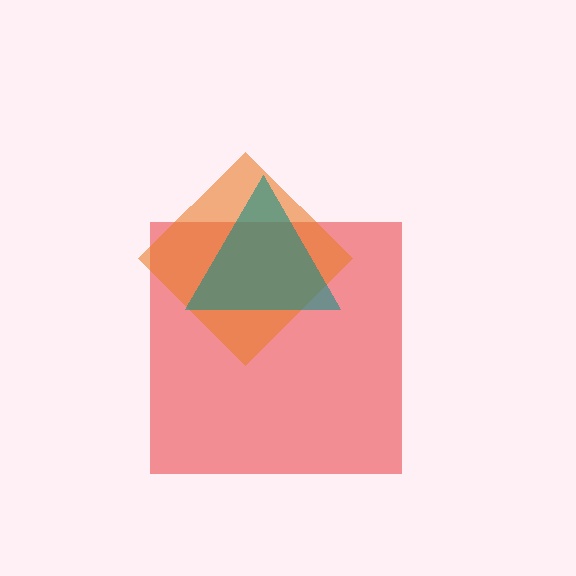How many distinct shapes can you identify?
There are 3 distinct shapes: a red square, an orange diamond, a teal triangle.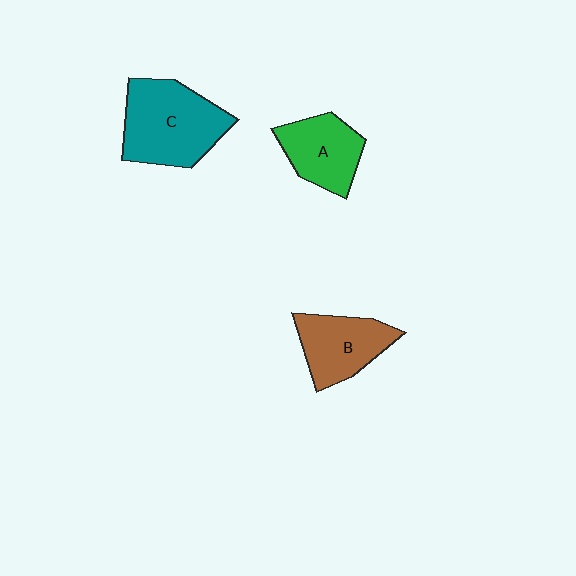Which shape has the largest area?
Shape C (teal).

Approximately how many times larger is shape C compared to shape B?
Approximately 1.5 times.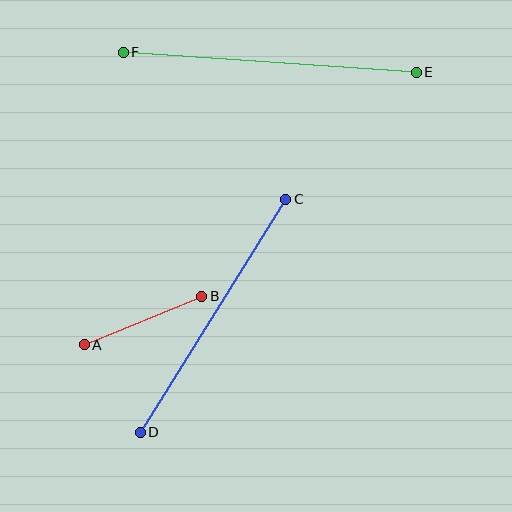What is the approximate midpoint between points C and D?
The midpoint is at approximately (213, 316) pixels.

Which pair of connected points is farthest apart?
Points E and F are farthest apart.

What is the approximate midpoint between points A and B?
The midpoint is at approximately (143, 320) pixels.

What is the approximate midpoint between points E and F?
The midpoint is at approximately (270, 62) pixels.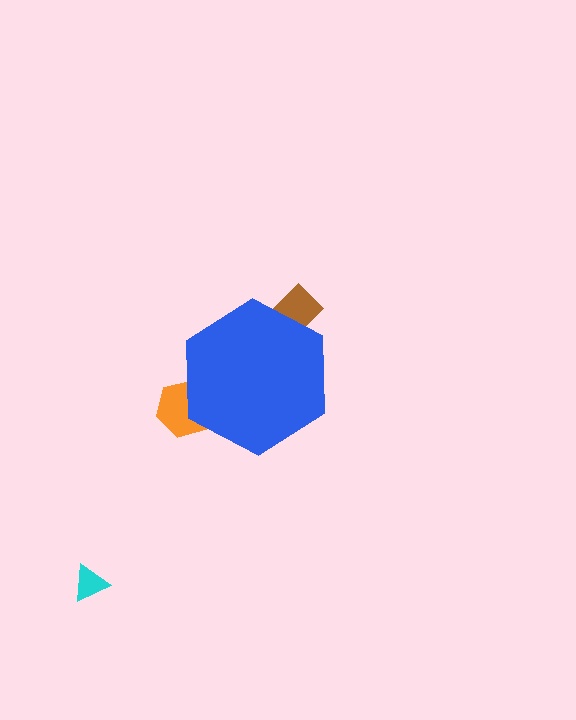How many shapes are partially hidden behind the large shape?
2 shapes are partially hidden.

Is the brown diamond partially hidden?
Yes, the brown diamond is partially hidden behind the blue hexagon.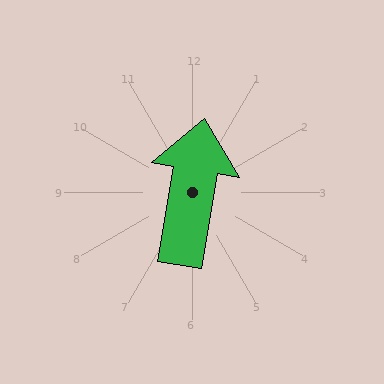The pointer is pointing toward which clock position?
Roughly 12 o'clock.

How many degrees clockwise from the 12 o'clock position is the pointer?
Approximately 10 degrees.